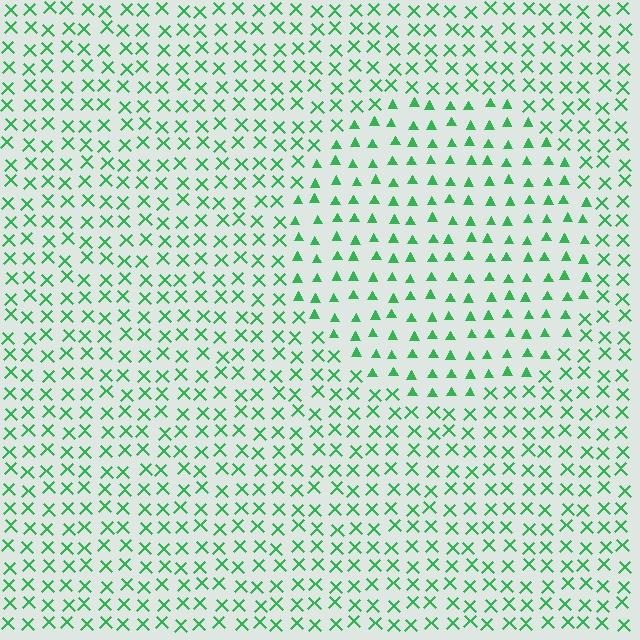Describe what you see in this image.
The image is filled with small green elements arranged in a uniform grid. A circle-shaped region contains triangles, while the surrounding area contains X marks. The boundary is defined purely by the change in element shape.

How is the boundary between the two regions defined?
The boundary is defined by a change in element shape: triangles inside vs. X marks outside. All elements share the same color and spacing.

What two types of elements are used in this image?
The image uses triangles inside the circle region and X marks outside it.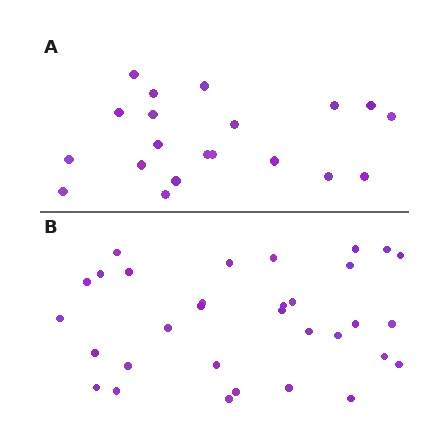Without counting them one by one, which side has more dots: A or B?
Region B (the bottom region) has more dots.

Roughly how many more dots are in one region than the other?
Region B has roughly 12 or so more dots than region A.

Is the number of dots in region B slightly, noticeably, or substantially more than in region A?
Region B has substantially more. The ratio is roughly 1.6 to 1.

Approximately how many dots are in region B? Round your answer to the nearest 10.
About 30 dots. (The exact count is 32, which rounds to 30.)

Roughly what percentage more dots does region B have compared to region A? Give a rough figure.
About 60% more.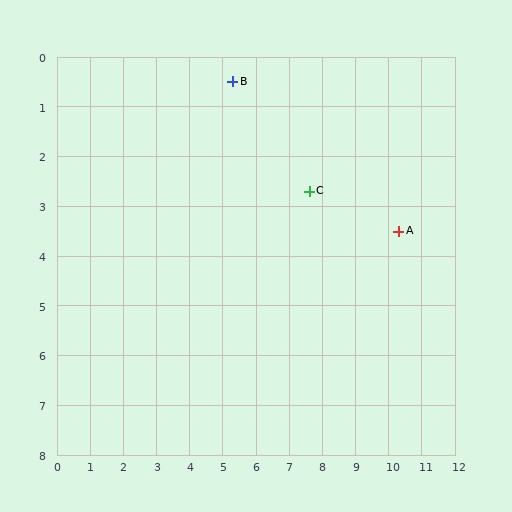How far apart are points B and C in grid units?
Points B and C are about 3.2 grid units apart.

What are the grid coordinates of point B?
Point B is at approximately (5.3, 0.5).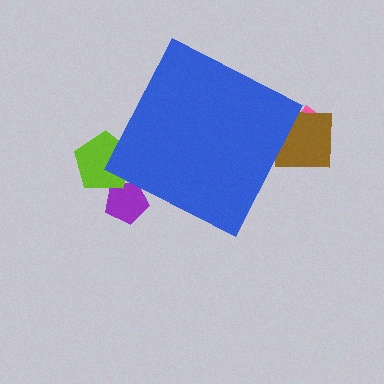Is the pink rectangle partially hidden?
Yes, the pink rectangle is partially hidden behind the blue diamond.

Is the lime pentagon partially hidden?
Yes, the lime pentagon is partially hidden behind the blue diamond.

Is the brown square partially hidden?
Yes, the brown square is partially hidden behind the blue diamond.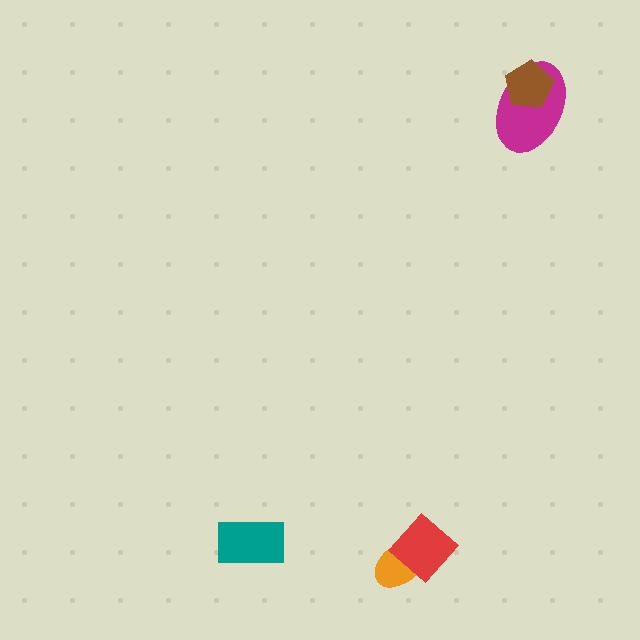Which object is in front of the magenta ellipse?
The brown pentagon is in front of the magenta ellipse.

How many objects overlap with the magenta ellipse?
1 object overlaps with the magenta ellipse.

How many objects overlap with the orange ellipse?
1 object overlaps with the orange ellipse.